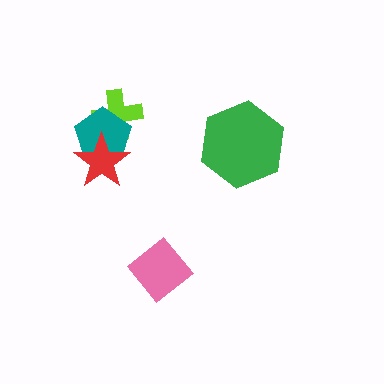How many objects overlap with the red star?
2 objects overlap with the red star.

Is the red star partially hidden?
No, no other shape covers it.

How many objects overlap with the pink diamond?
0 objects overlap with the pink diamond.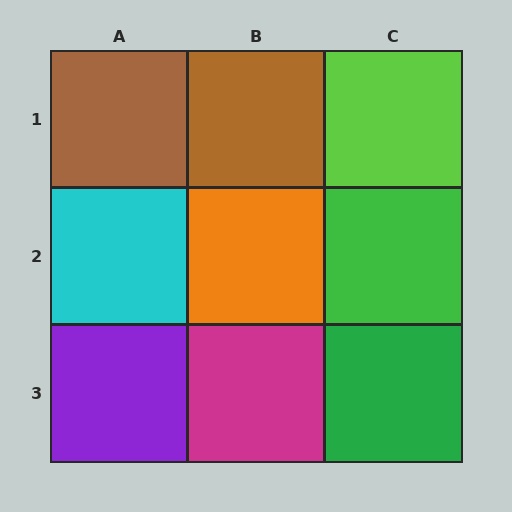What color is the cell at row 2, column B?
Orange.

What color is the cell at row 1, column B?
Brown.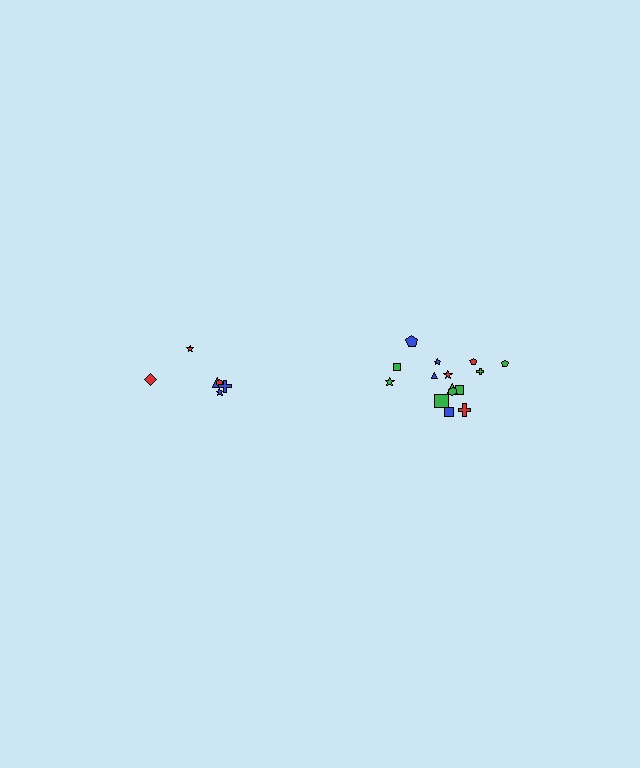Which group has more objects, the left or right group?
The right group.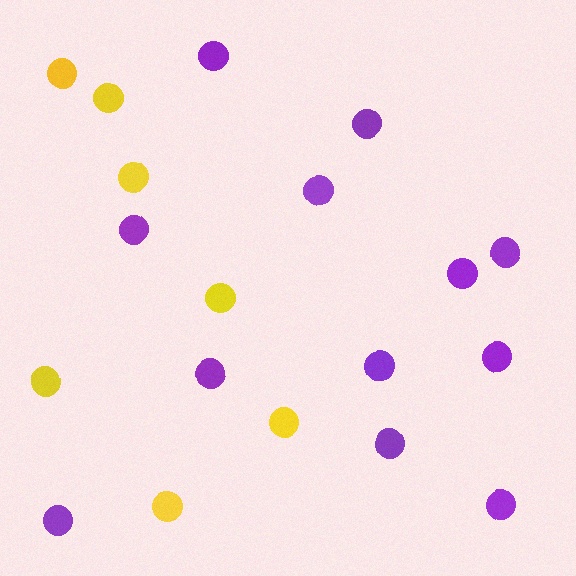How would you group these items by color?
There are 2 groups: one group of purple circles (12) and one group of yellow circles (7).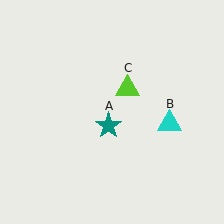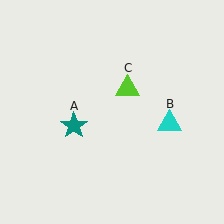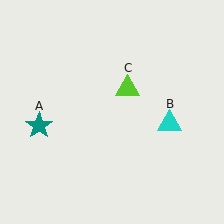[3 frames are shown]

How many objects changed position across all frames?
1 object changed position: teal star (object A).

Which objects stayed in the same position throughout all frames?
Cyan triangle (object B) and lime triangle (object C) remained stationary.